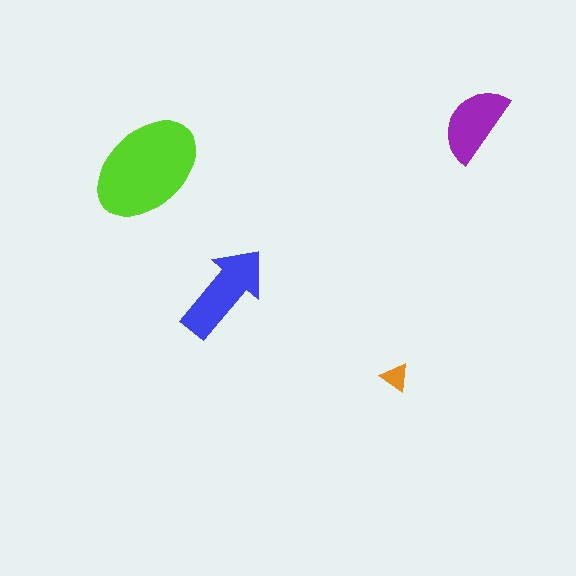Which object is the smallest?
The orange triangle.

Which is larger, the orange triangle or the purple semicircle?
The purple semicircle.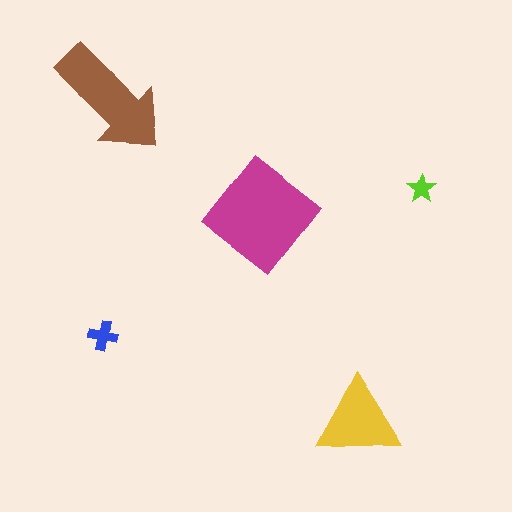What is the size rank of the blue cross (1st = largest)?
4th.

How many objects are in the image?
There are 5 objects in the image.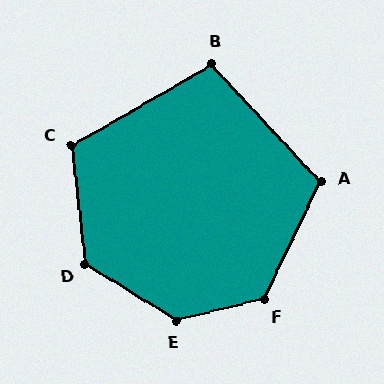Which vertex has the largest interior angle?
E, at approximately 135 degrees.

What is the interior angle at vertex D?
Approximately 128 degrees (obtuse).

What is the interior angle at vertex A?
Approximately 111 degrees (obtuse).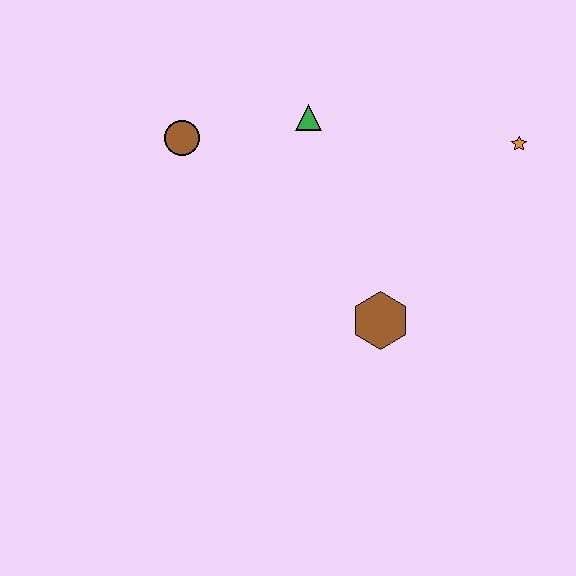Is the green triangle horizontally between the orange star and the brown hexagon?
No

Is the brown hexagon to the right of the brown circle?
Yes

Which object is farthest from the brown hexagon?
The brown circle is farthest from the brown hexagon.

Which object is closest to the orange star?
The green triangle is closest to the orange star.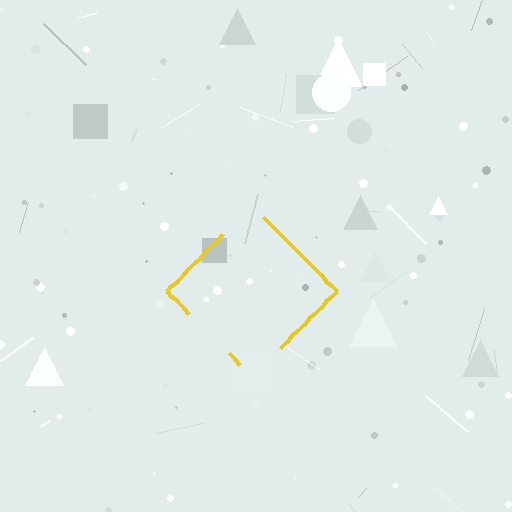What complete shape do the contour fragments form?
The contour fragments form a diamond.